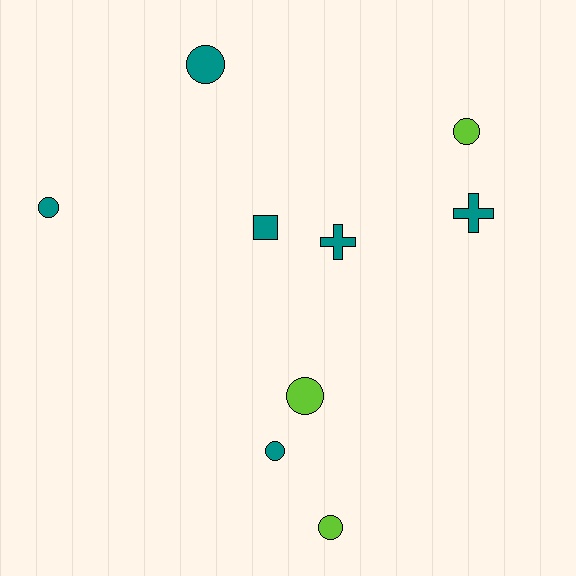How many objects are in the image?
There are 9 objects.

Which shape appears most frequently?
Circle, with 6 objects.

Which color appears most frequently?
Teal, with 6 objects.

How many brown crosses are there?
There are no brown crosses.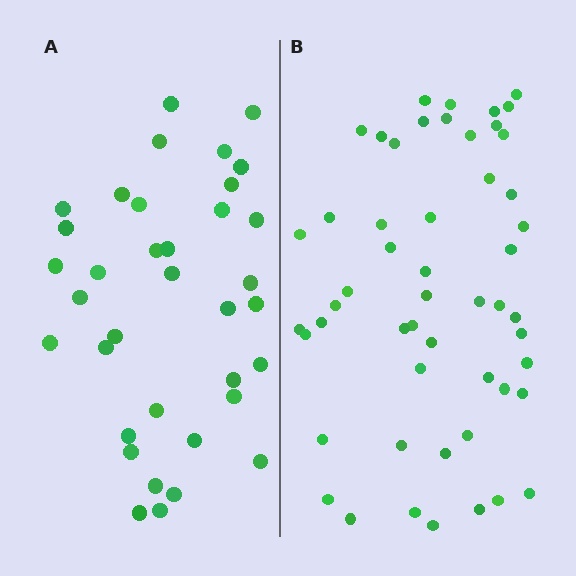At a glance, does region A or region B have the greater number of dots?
Region B (the right region) has more dots.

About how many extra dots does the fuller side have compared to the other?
Region B has approximately 15 more dots than region A.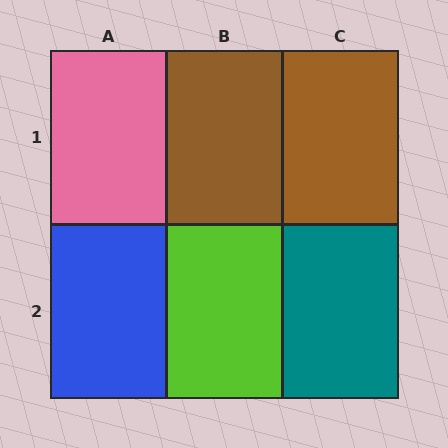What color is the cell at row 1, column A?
Pink.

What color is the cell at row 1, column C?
Brown.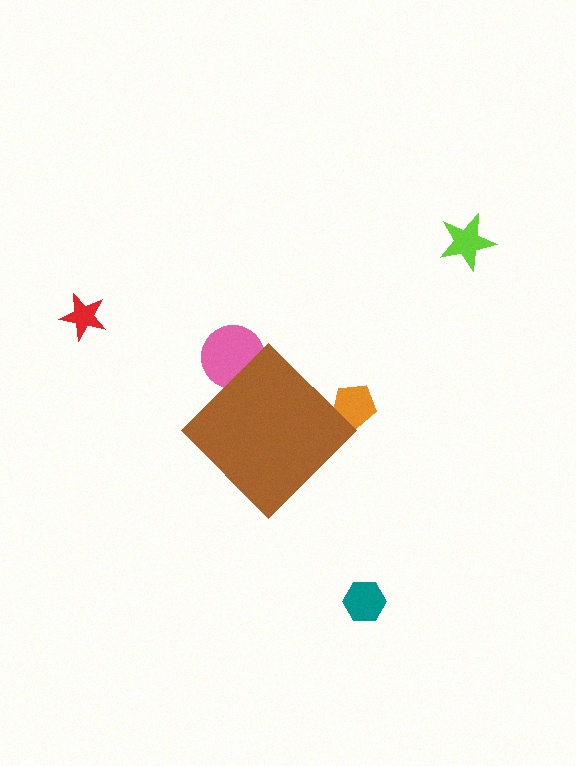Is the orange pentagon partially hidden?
Yes, the orange pentagon is partially hidden behind the brown diamond.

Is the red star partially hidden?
No, the red star is fully visible.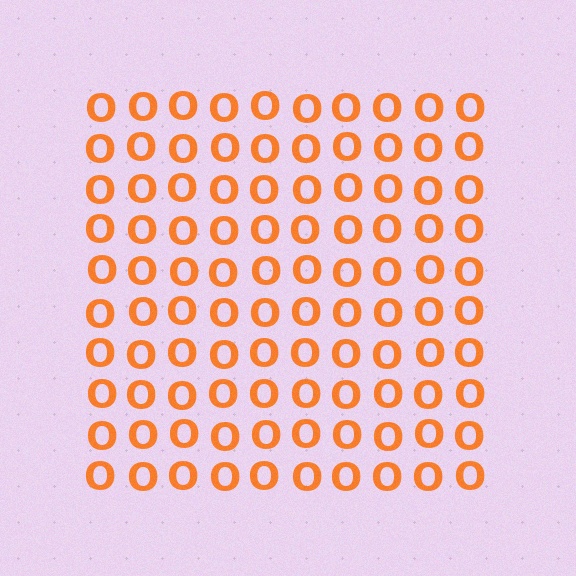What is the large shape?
The large shape is a square.